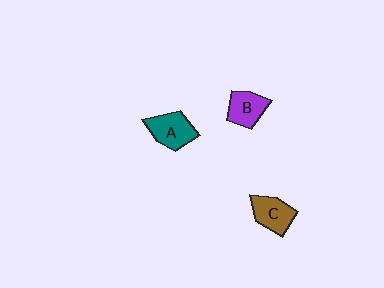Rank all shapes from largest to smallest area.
From largest to smallest: A (teal), C (brown), B (purple).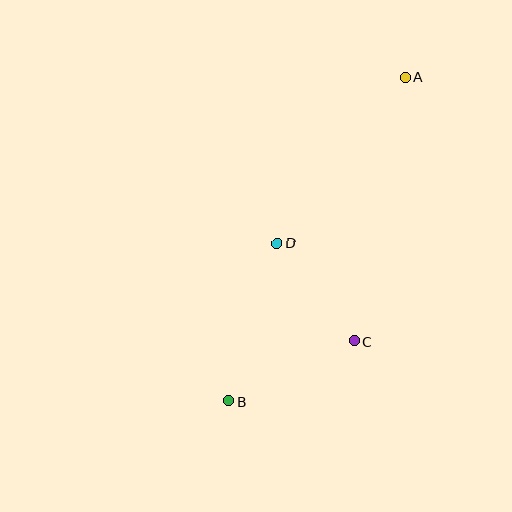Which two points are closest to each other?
Points C and D are closest to each other.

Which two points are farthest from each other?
Points A and B are farthest from each other.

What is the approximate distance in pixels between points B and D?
The distance between B and D is approximately 165 pixels.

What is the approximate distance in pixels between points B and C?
The distance between B and C is approximately 139 pixels.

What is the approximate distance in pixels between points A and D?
The distance between A and D is approximately 210 pixels.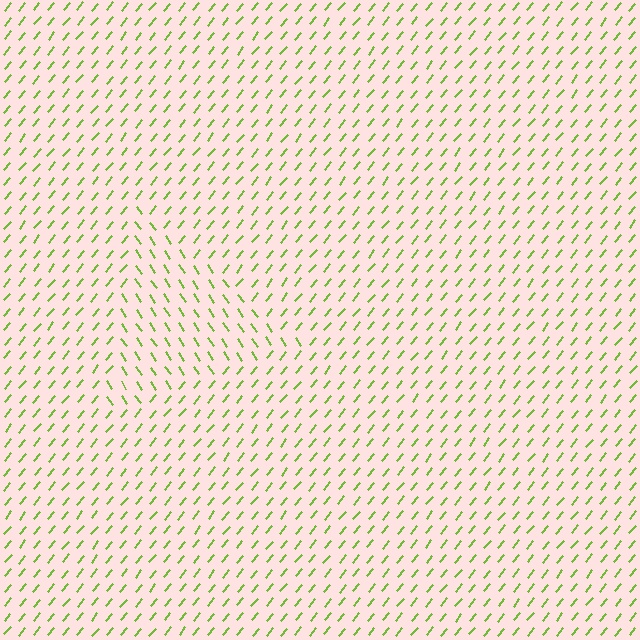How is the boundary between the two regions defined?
The boundary is defined purely by a change in line orientation (approximately 74 degrees difference). All lines are the same color and thickness.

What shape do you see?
I see a triangle.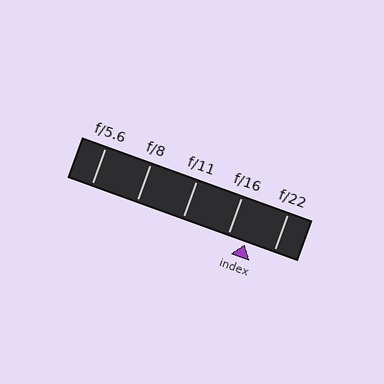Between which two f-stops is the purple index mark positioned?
The index mark is between f/16 and f/22.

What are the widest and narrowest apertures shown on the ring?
The widest aperture shown is f/5.6 and the narrowest is f/22.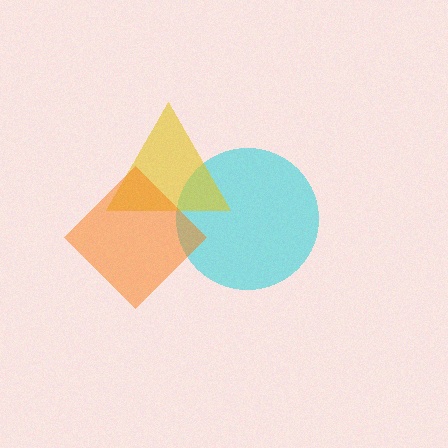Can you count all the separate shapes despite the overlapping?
Yes, there are 3 separate shapes.